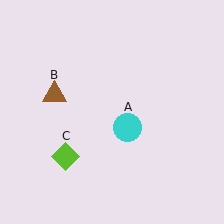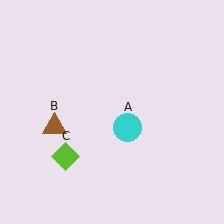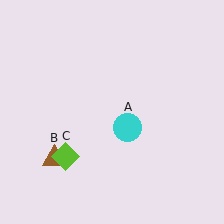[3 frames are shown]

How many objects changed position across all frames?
1 object changed position: brown triangle (object B).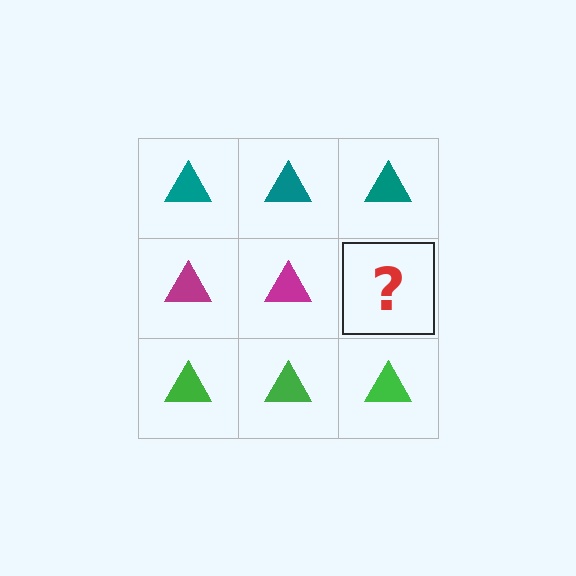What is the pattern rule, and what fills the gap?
The rule is that each row has a consistent color. The gap should be filled with a magenta triangle.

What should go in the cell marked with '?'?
The missing cell should contain a magenta triangle.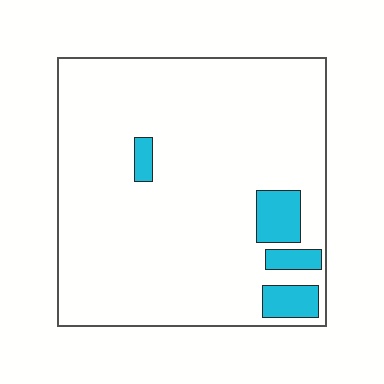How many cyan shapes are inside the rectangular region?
4.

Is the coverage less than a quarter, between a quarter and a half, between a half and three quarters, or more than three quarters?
Less than a quarter.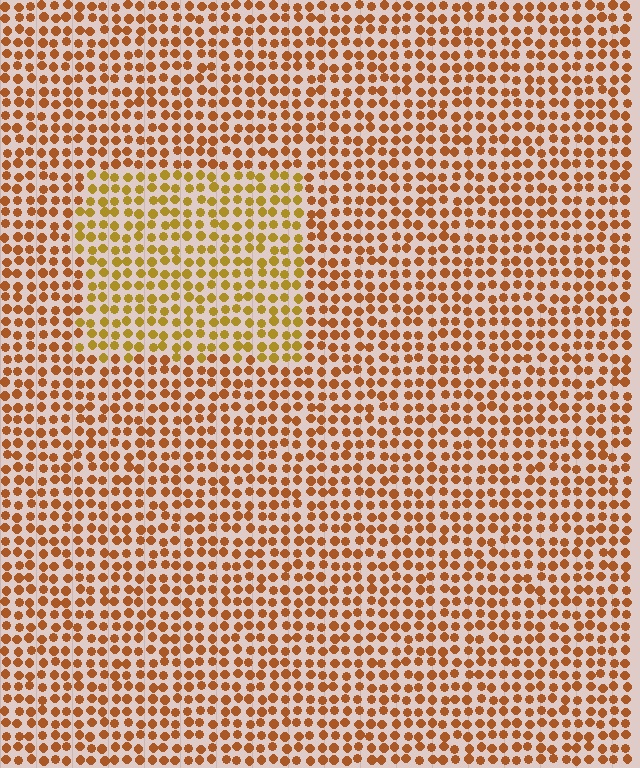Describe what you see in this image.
The image is filled with small brown elements in a uniform arrangement. A rectangle-shaped region is visible where the elements are tinted to a slightly different hue, forming a subtle color boundary.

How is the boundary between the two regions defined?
The boundary is defined purely by a slight shift in hue (about 25 degrees). Spacing, size, and orientation are identical on both sides.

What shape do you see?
I see a rectangle.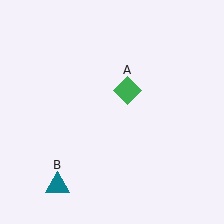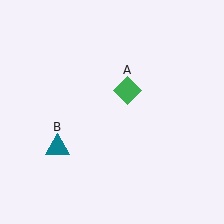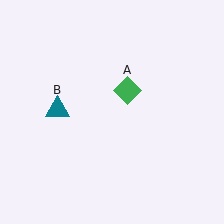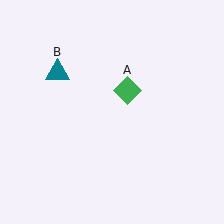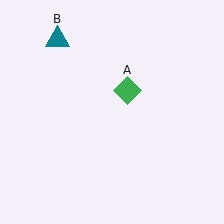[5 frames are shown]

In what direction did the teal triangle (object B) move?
The teal triangle (object B) moved up.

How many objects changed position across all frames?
1 object changed position: teal triangle (object B).